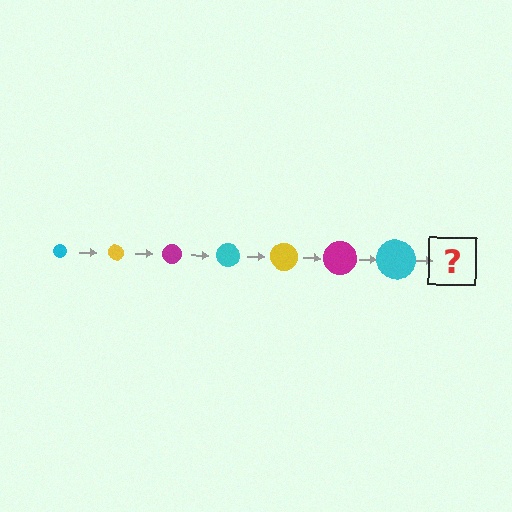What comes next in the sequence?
The next element should be a yellow circle, larger than the previous one.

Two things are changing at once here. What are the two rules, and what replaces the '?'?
The two rules are that the circle grows larger each step and the color cycles through cyan, yellow, and magenta. The '?' should be a yellow circle, larger than the previous one.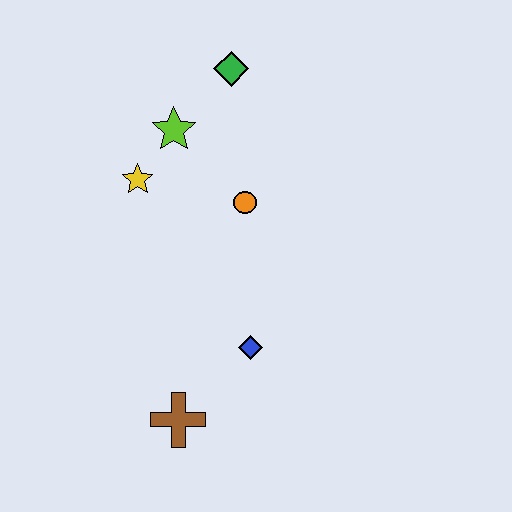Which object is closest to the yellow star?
The lime star is closest to the yellow star.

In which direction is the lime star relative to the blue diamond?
The lime star is above the blue diamond.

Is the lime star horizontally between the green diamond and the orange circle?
No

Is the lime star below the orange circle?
No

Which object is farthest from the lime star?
The brown cross is farthest from the lime star.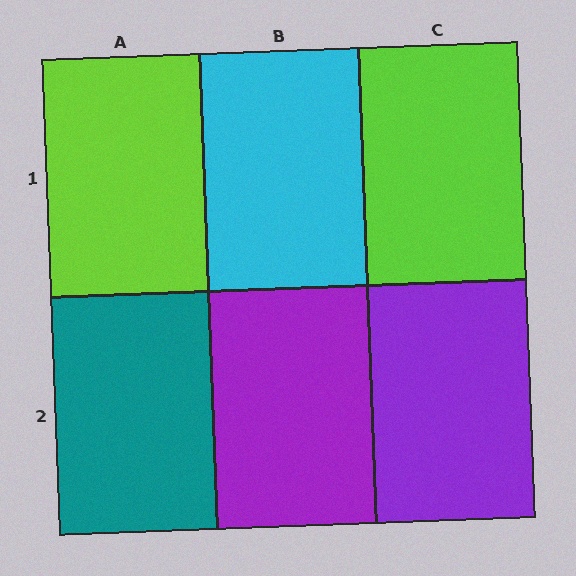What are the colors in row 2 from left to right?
Teal, purple, purple.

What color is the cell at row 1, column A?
Lime.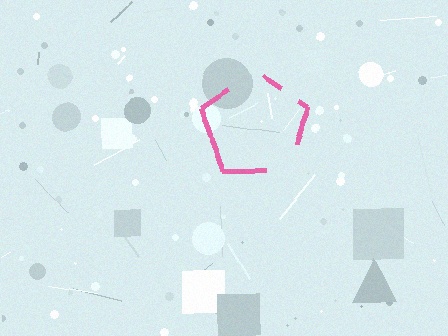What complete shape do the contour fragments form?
The contour fragments form a pentagon.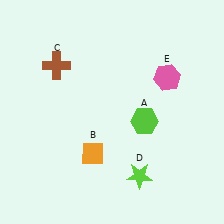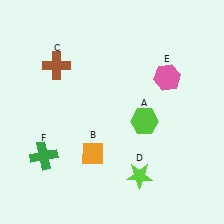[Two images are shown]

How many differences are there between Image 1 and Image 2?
There is 1 difference between the two images.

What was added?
A green cross (F) was added in Image 2.